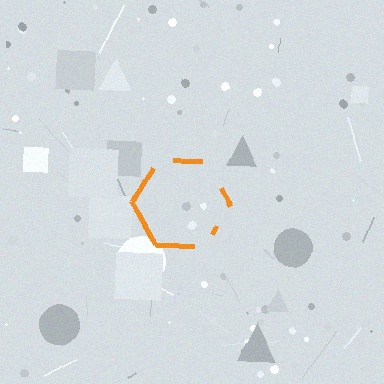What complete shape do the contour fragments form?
The contour fragments form a hexagon.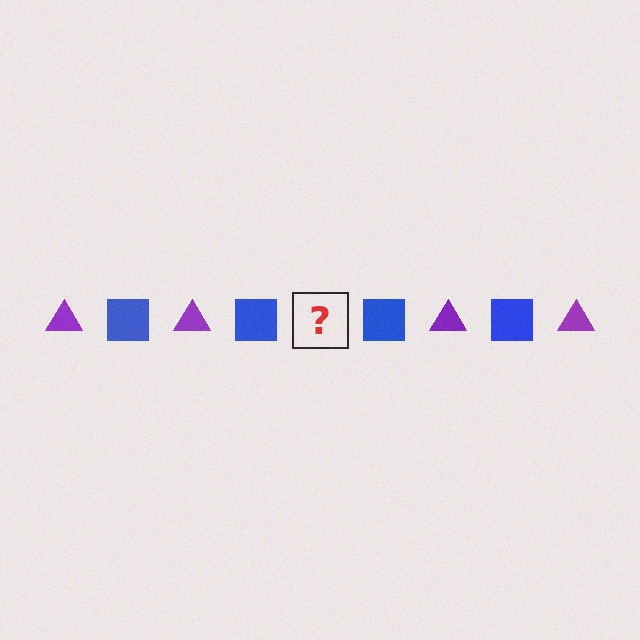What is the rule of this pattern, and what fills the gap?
The rule is that the pattern alternates between purple triangle and blue square. The gap should be filled with a purple triangle.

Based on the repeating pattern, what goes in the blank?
The blank should be a purple triangle.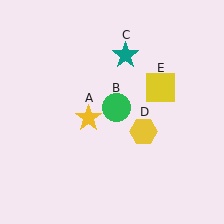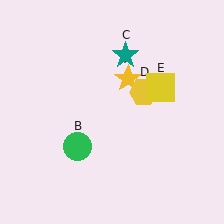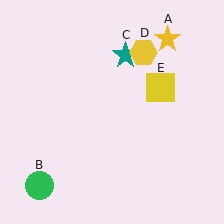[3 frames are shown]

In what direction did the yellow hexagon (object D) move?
The yellow hexagon (object D) moved up.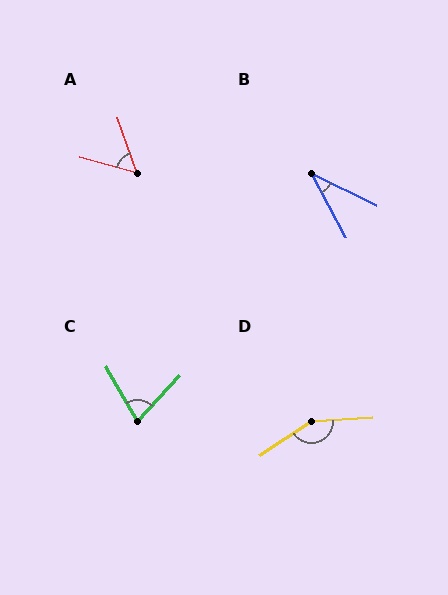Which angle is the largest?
D, at approximately 150 degrees.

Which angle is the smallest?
B, at approximately 36 degrees.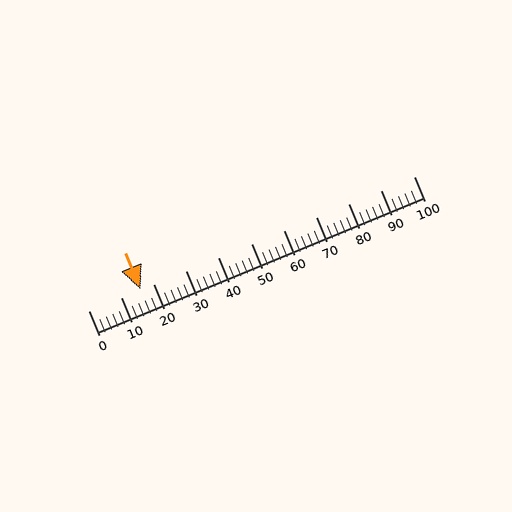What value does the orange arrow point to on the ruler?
The orange arrow points to approximately 16.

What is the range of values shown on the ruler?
The ruler shows values from 0 to 100.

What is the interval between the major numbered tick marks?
The major tick marks are spaced 10 units apart.